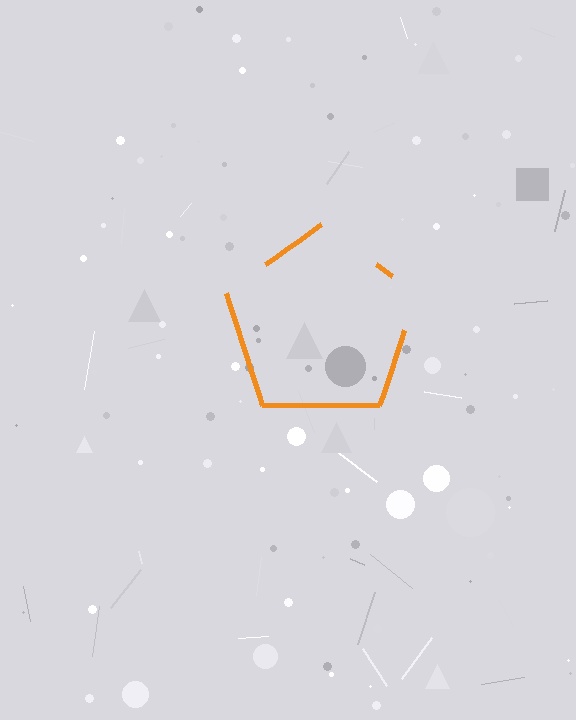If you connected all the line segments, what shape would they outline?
They would outline a pentagon.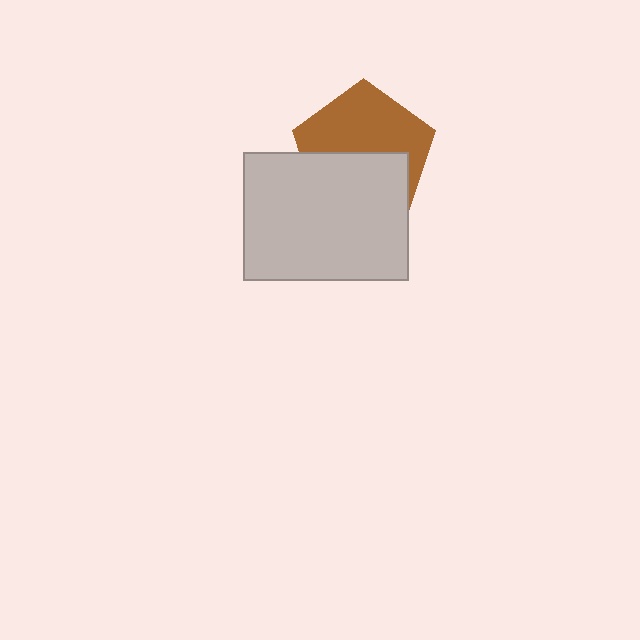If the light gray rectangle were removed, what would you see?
You would see the complete brown pentagon.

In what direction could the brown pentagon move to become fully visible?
The brown pentagon could move up. That would shift it out from behind the light gray rectangle entirely.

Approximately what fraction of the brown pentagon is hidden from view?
Roughly 47% of the brown pentagon is hidden behind the light gray rectangle.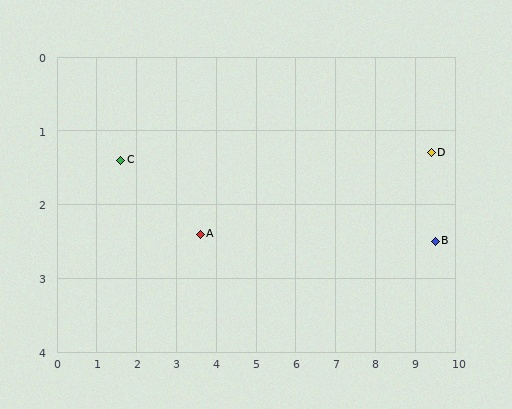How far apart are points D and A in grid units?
Points D and A are about 5.9 grid units apart.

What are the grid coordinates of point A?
Point A is at approximately (3.6, 2.4).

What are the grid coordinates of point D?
Point D is at approximately (9.4, 1.3).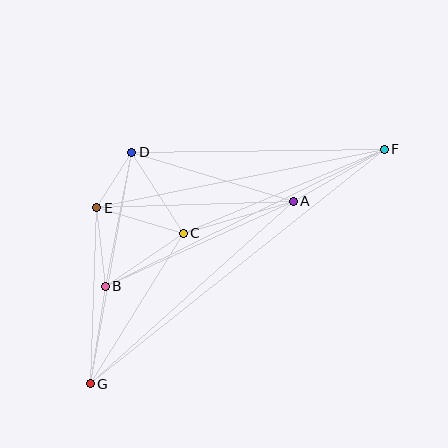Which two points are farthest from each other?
Points F and G are farthest from each other.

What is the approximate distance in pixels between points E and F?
The distance between E and F is approximately 294 pixels.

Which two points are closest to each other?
Points D and E are closest to each other.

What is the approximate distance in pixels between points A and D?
The distance between A and D is approximately 169 pixels.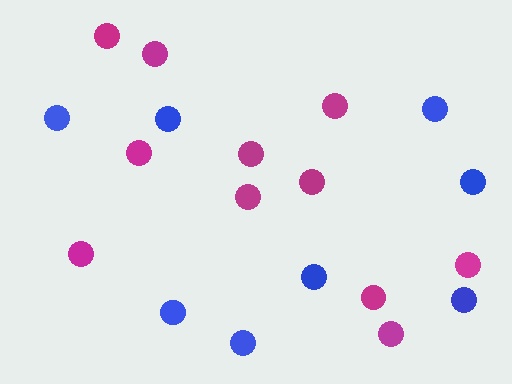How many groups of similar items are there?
There are 2 groups: one group of magenta circles (11) and one group of blue circles (8).